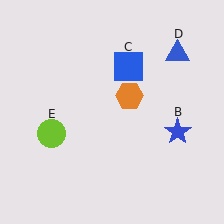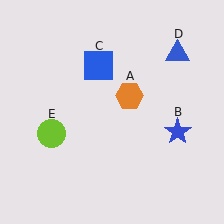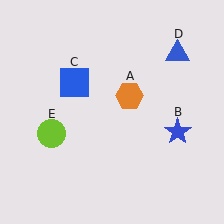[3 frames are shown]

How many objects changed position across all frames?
1 object changed position: blue square (object C).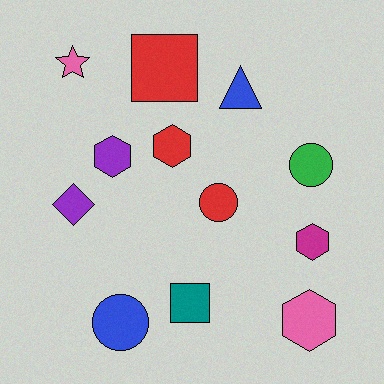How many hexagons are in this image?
There are 4 hexagons.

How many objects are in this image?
There are 12 objects.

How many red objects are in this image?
There are 3 red objects.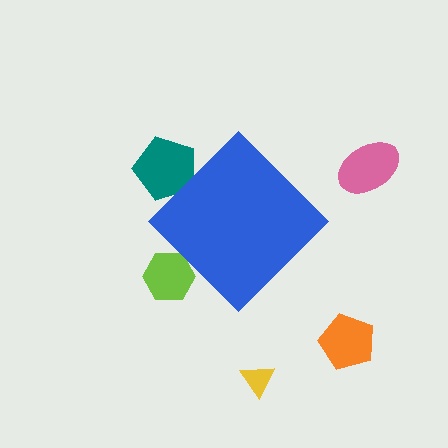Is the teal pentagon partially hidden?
Yes, the teal pentagon is partially hidden behind the blue diamond.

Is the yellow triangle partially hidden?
No, the yellow triangle is fully visible.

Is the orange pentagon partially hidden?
No, the orange pentagon is fully visible.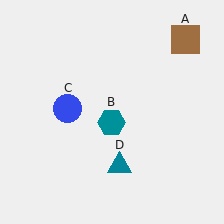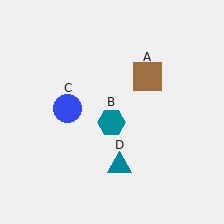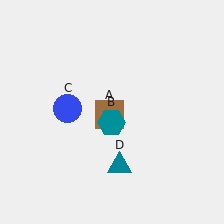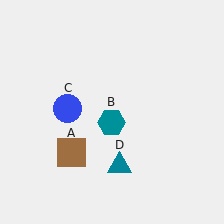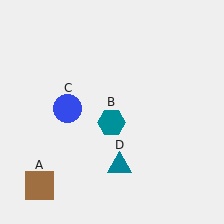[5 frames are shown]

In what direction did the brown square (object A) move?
The brown square (object A) moved down and to the left.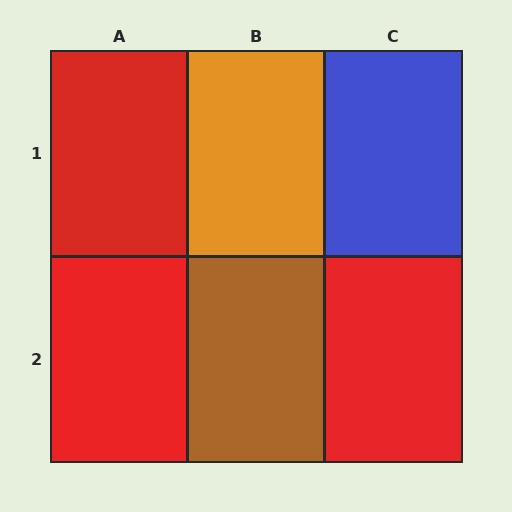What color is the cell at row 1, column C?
Blue.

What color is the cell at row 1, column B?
Orange.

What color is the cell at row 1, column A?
Red.